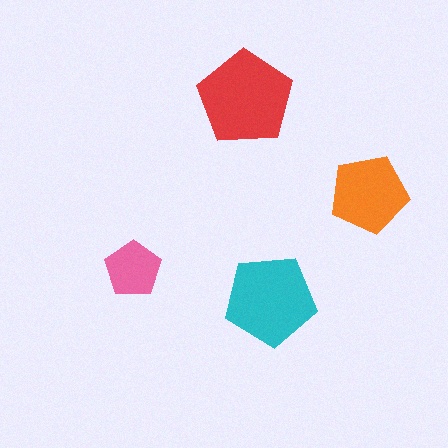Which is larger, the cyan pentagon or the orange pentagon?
The cyan one.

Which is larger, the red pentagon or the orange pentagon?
The red one.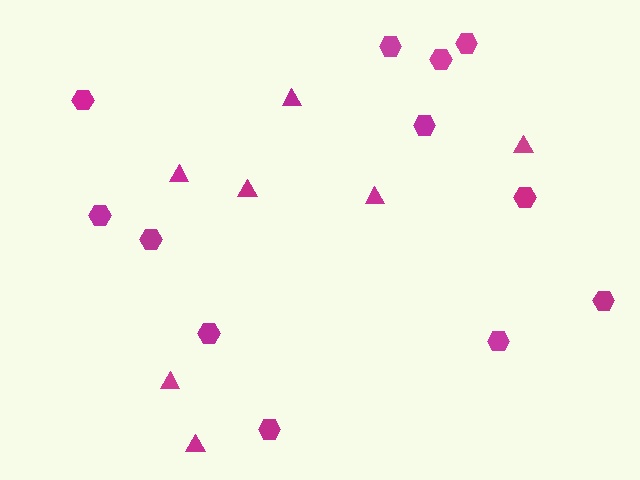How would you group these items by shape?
There are 2 groups: one group of triangles (7) and one group of hexagons (12).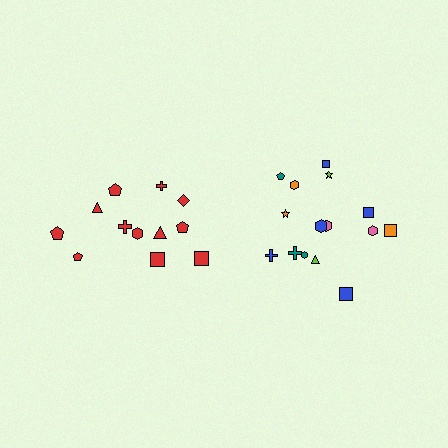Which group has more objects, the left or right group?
The right group.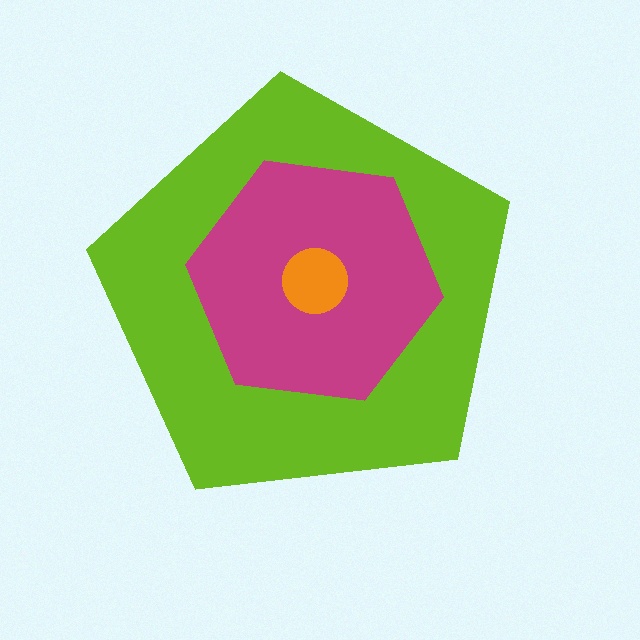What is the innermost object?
The orange circle.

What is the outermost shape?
The lime pentagon.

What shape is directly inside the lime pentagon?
The magenta hexagon.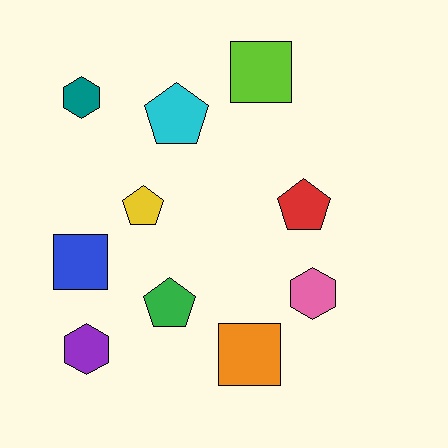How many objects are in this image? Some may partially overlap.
There are 10 objects.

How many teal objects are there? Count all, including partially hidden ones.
There is 1 teal object.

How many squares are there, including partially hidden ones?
There are 3 squares.